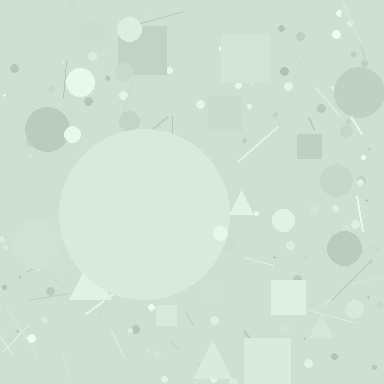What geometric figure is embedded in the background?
A circle is embedded in the background.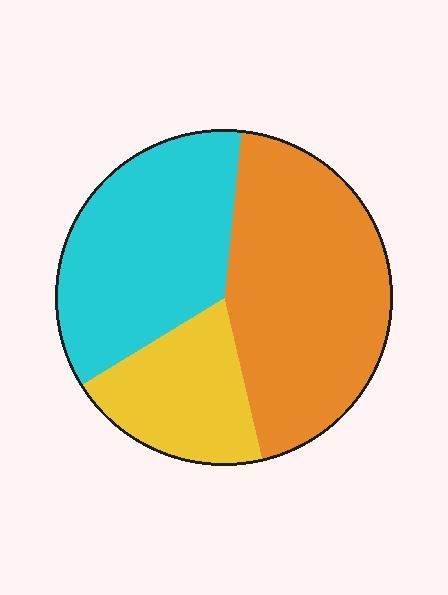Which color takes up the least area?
Yellow, at roughly 20%.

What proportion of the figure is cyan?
Cyan takes up between a quarter and a half of the figure.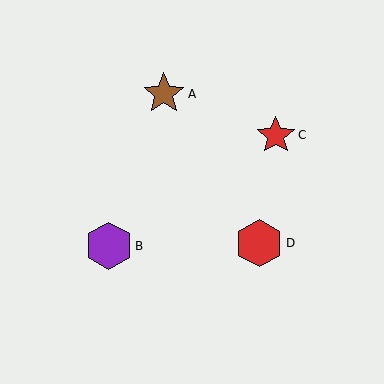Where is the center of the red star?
The center of the red star is at (276, 135).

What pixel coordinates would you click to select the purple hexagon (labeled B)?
Click at (109, 246) to select the purple hexagon B.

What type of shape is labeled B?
Shape B is a purple hexagon.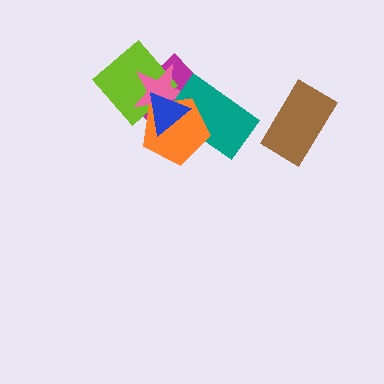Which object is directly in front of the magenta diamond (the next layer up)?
The lime diamond is directly in front of the magenta diamond.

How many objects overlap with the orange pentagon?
5 objects overlap with the orange pentagon.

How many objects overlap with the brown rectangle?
0 objects overlap with the brown rectangle.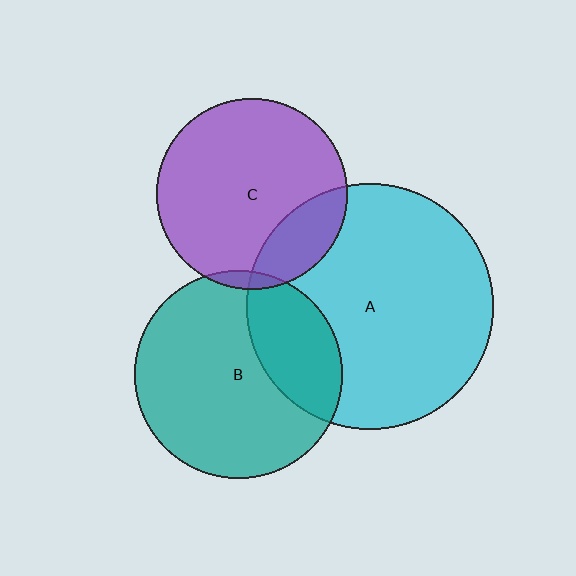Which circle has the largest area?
Circle A (cyan).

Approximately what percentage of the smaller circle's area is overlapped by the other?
Approximately 30%.